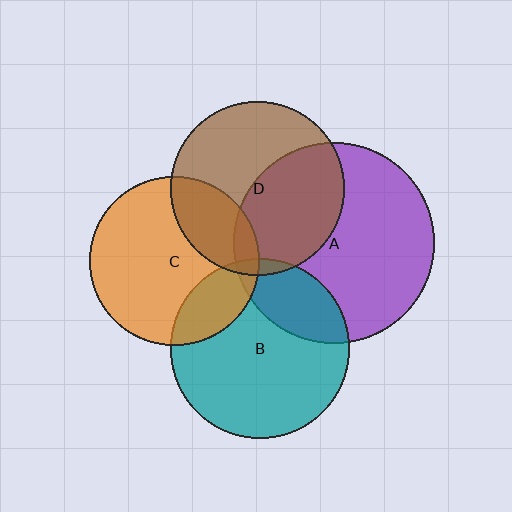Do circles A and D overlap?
Yes.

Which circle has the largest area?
Circle A (purple).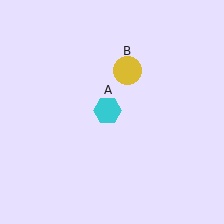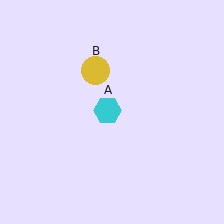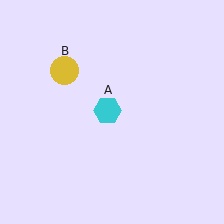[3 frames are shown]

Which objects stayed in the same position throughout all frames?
Cyan hexagon (object A) remained stationary.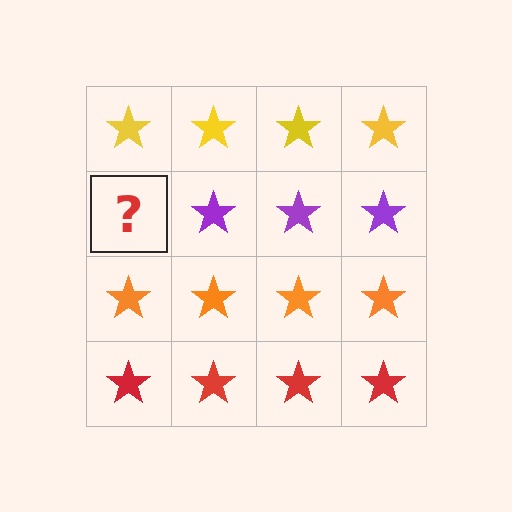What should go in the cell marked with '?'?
The missing cell should contain a purple star.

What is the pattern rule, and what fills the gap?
The rule is that each row has a consistent color. The gap should be filled with a purple star.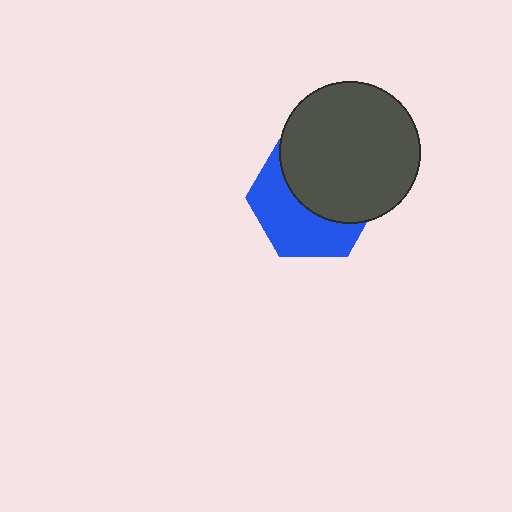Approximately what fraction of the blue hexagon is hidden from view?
Roughly 53% of the blue hexagon is hidden behind the dark gray circle.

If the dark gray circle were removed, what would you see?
You would see the complete blue hexagon.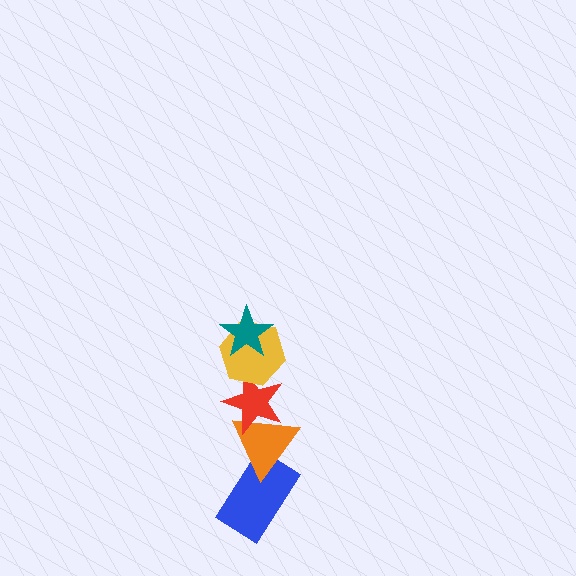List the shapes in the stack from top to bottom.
From top to bottom: the teal star, the yellow hexagon, the red star, the orange triangle, the blue rectangle.